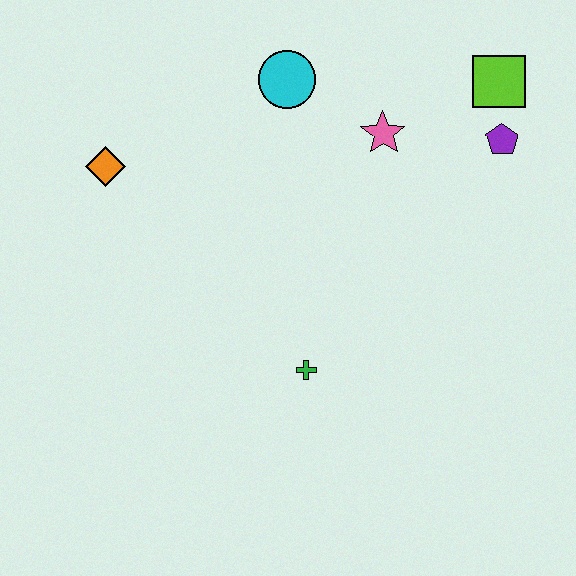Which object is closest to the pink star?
The cyan circle is closest to the pink star.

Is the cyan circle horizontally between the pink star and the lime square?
No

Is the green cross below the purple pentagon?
Yes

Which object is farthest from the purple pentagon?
The orange diamond is farthest from the purple pentagon.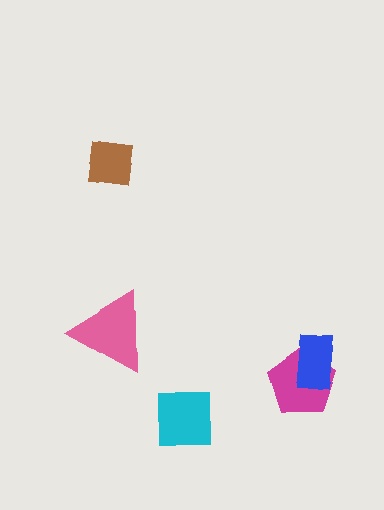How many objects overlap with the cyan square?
0 objects overlap with the cyan square.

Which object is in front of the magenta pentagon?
The blue rectangle is in front of the magenta pentagon.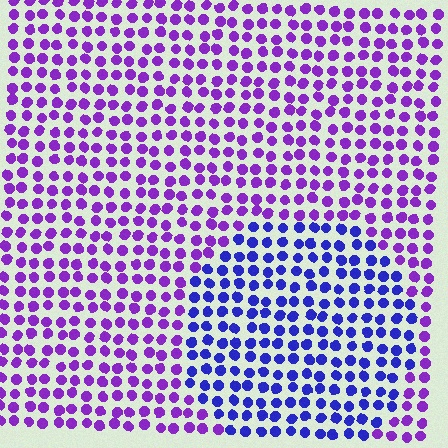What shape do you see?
I see a circle.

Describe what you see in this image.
The image is filled with small purple elements in a uniform arrangement. A circle-shaped region is visible where the elements are tinted to a slightly different hue, forming a subtle color boundary.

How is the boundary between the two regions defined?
The boundary is defined purely by a slight shift in hue (about 38 degrees). Spacing, size, and orientation are identical on both sides.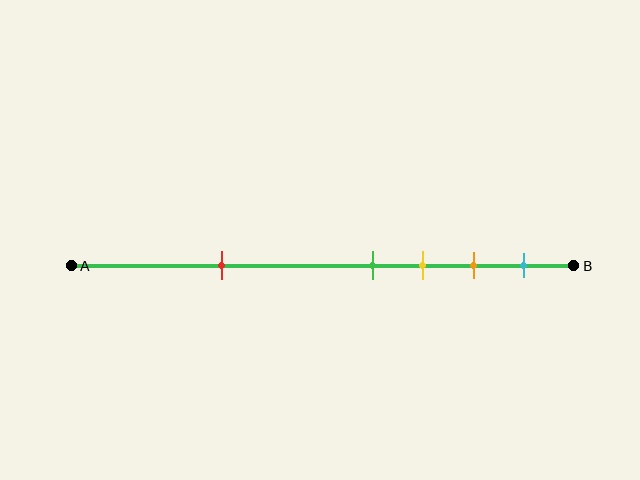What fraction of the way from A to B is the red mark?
The red mark is approximately 30% (0.3) of the way from A to B.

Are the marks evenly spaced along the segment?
No, the marks are not evenly spaced.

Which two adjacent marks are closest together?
The green and yellow marks are the closest adjacent pair.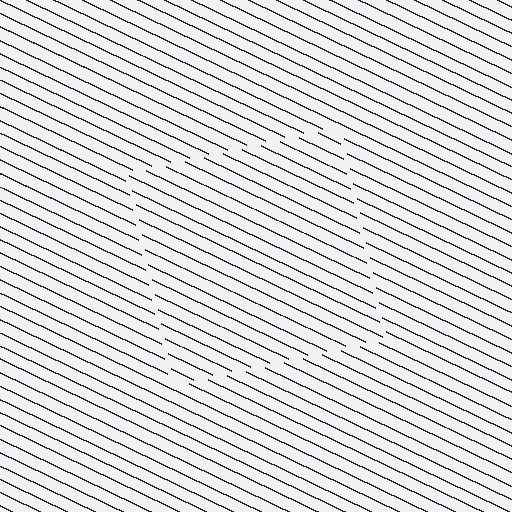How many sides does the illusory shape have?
4 sides — the line-ends trace a square.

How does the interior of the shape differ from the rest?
The interior of the shape contains the same grating, shifted by half a period — the contour is defined by the phase discontinuity where line-ends from the inner and outer gratings abut.